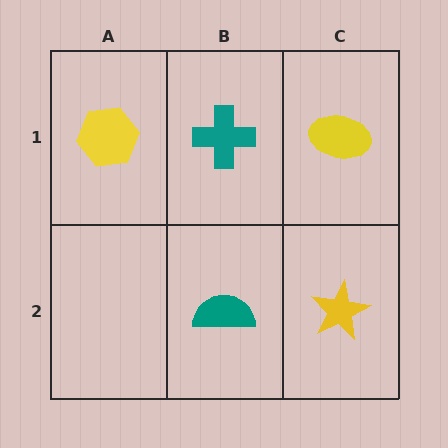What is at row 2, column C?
A yellow star.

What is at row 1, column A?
A yellow hexagon.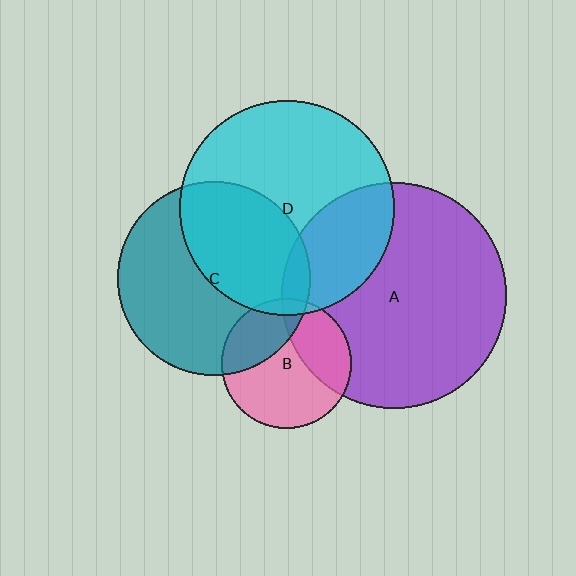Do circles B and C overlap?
Yes.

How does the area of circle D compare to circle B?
Approximately 2.7 times.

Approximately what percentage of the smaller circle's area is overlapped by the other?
Approximately 30%.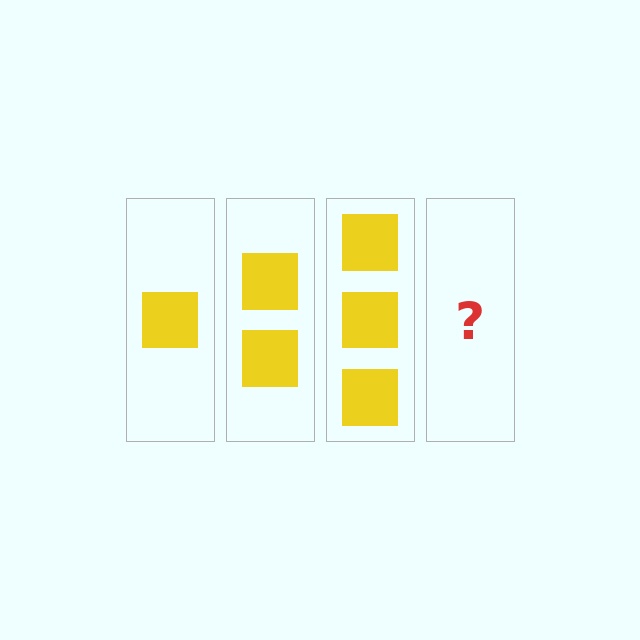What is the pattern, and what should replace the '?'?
The pattern is that each step adds one more square. The '?' should be 4 squares.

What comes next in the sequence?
The next element should be 4 squares.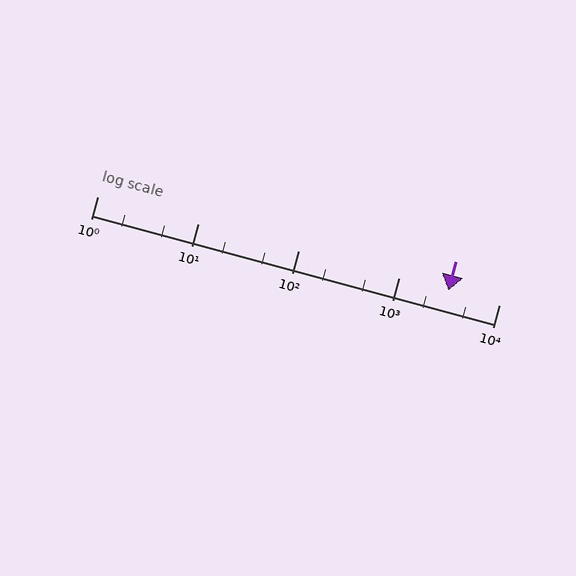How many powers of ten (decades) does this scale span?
The scale spans 4 decades, from 1 to 10000.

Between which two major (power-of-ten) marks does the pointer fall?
The pointer is between 1000 and 10000.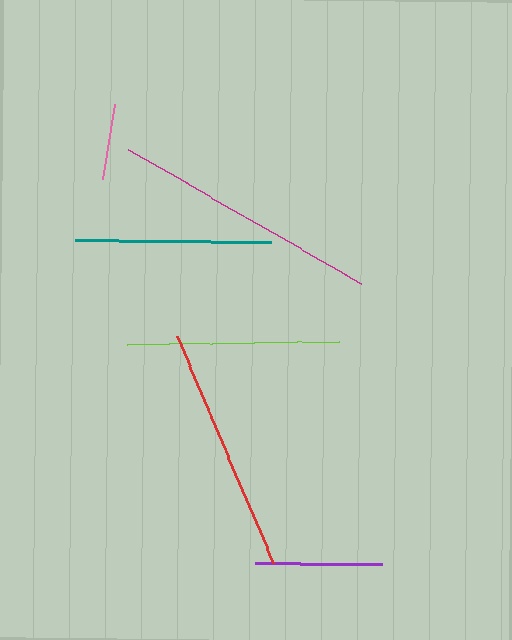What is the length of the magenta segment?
The magenta segment is approximately 270 pixels long.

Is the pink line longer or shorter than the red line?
The red line is longer than the pink line.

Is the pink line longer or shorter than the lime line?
The lime line is longer than the pink line.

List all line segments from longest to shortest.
From longest to shortest: magenta, red, lime, teal, purple, pink.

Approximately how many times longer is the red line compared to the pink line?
The red line is approximately 3.2 times the length of the pink line.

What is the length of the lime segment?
The lime segment is approximately 212 pixels long.